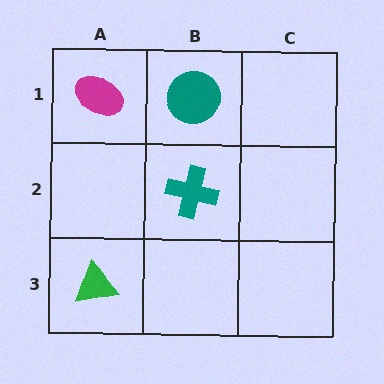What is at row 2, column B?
A teal cross.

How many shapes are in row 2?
1 shape.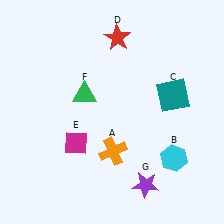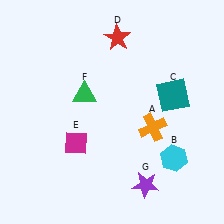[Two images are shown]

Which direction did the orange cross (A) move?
The orange cross (A) moved right.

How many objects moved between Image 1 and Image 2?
1 object moved between the two images.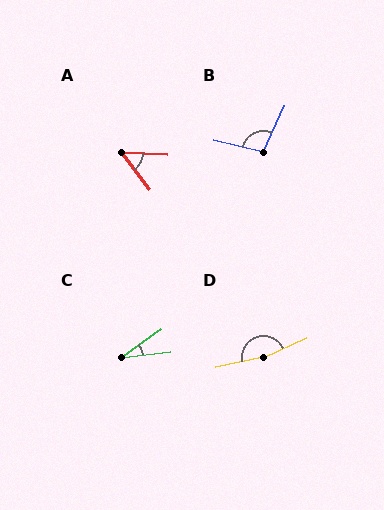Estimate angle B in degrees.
Approximately 100 degrees.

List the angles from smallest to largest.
C (29°), A (51°), B (100°), D (167°).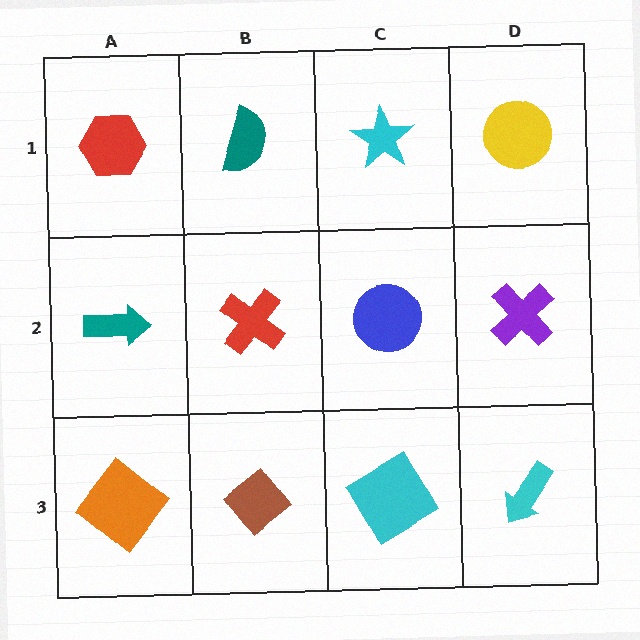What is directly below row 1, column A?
A teal arrow.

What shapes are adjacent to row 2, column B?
A teal semicircle (row 1, column B), a brown diamond (row 3, column B), a teal arrow (row 2, column A), a blue circle (row 2, column C).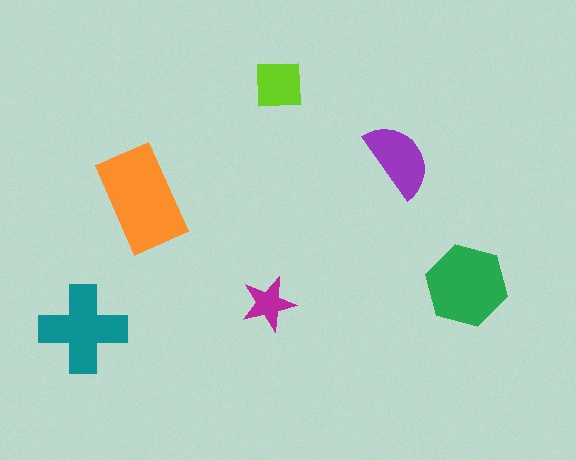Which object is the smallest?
The magenta star.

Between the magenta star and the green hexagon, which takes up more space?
The green hexagon.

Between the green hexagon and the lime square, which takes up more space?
The green hexagon.